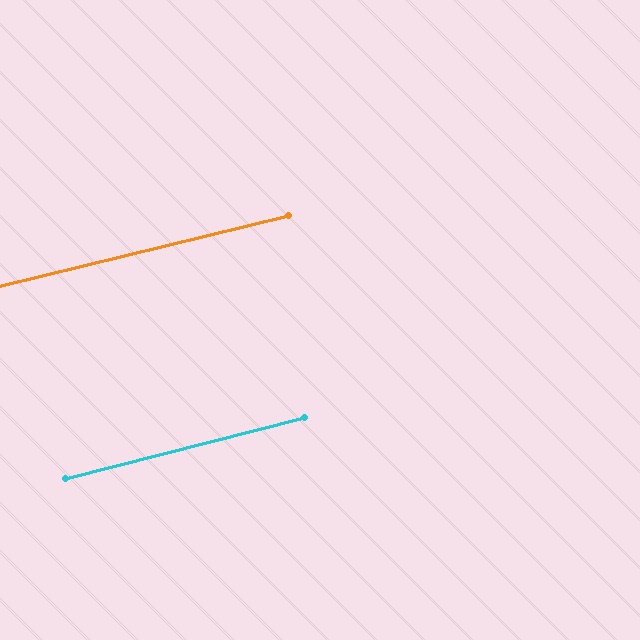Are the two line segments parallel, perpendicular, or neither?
Parallel — their directions differ by only 0.5°.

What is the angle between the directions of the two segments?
Approximately 0 degrees.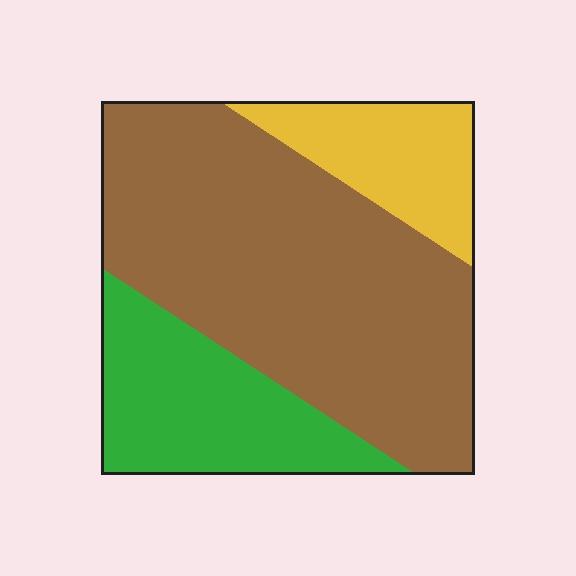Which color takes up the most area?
Brown, at roughly 60%.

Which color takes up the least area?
Yellow, at roughly 15%.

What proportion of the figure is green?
Green covers around 25% of the figure.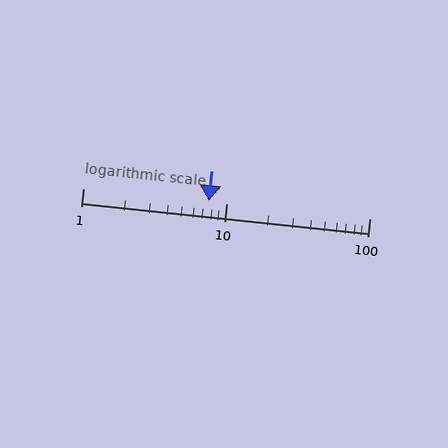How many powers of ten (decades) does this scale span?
The scale spans 2 decades, from 1 to 100.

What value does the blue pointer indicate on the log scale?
The pointer indicates approximately 7.5.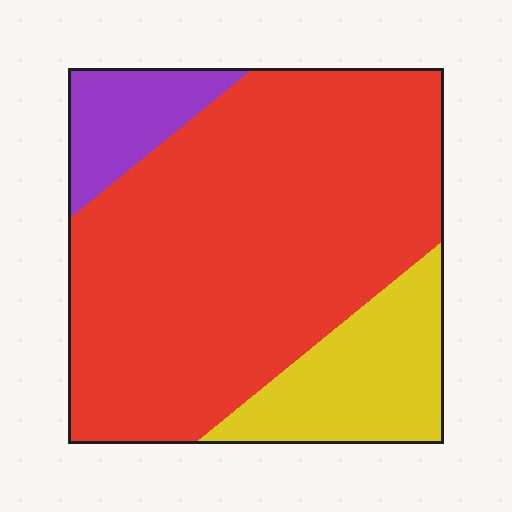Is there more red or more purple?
Red.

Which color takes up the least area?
Purple, at roughly 10%.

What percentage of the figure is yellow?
Yellow takes up about one sixth (1/6) of the figure.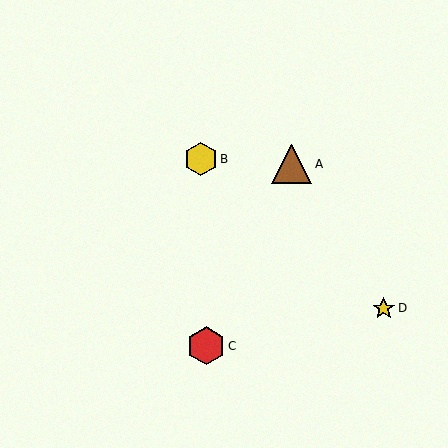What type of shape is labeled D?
Shape D is a yellow star.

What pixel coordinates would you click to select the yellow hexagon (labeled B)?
Click at (201, 159) to select the yellow hexagon B.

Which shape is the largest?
The brown triangle (labeled A) is the largest.